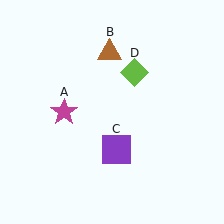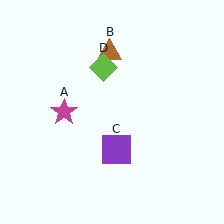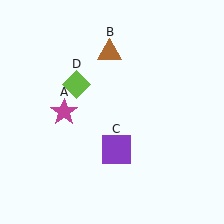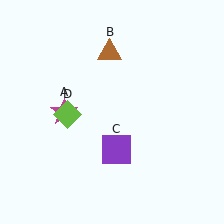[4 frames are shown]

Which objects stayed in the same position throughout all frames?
Magenta star (object A) and brown triangle (object B) and purple square (object C) remained stationary.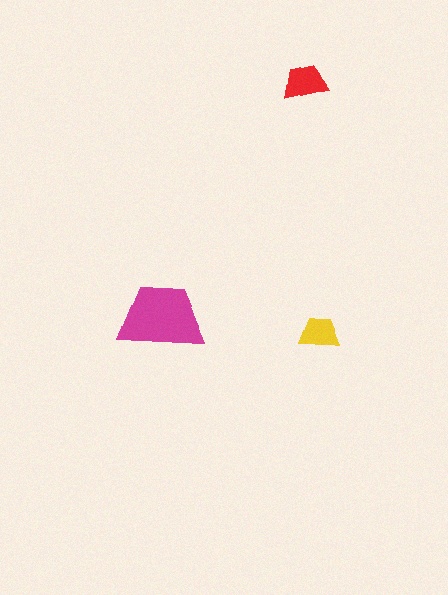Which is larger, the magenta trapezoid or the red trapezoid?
The magenta one.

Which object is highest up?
The red trapezoid is topmost.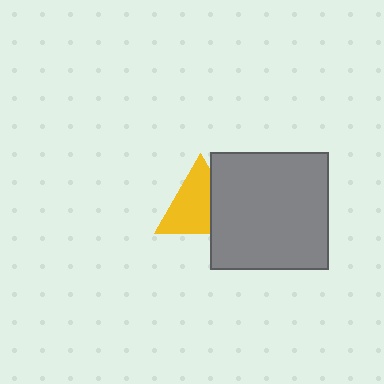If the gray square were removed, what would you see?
You would see the complete yellow triangle.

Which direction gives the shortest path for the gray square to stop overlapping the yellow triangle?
Moving right gives the shortest separation.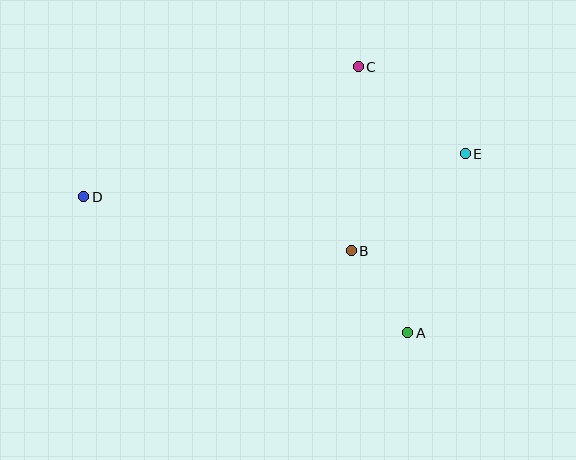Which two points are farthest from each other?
Points D and E are farthest from each other.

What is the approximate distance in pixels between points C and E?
The distance between C and E is approximately 138 pixels.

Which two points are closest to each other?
Points A and B are closest to each other.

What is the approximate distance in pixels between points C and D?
The distance between C and D is approximately 304 pixels.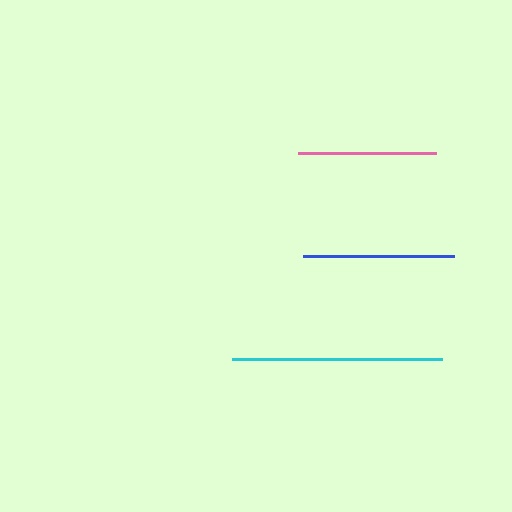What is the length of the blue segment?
The blue segment is approximately 152 pixels long.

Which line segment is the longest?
The cyan line is the longest at approximately 210 pixels.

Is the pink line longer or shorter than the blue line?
The blue line is longer than the pink line.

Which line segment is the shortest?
The pink line is the shortest at approximately 138 pixels.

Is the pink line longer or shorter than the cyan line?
The cyan line is longer than the pink line.